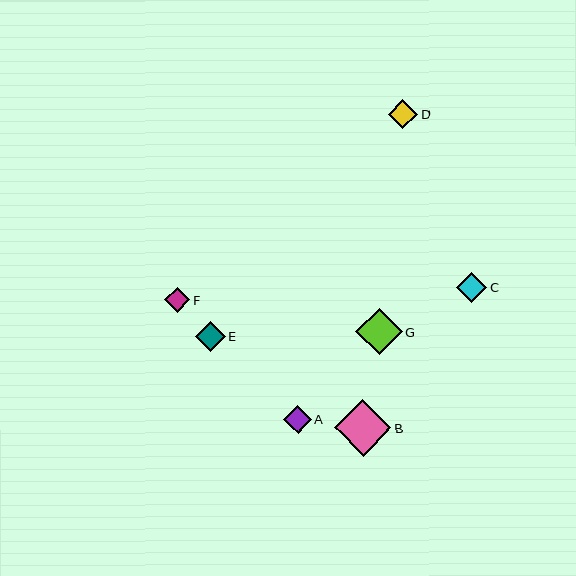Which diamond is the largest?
Diamond B is the largest with a size of approximately 57 pixels.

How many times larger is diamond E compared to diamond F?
Diamond E is approximately 1.2 times the size of diamond F.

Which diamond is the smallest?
Diamond F is the smallest with a size of approximately 25 pixels.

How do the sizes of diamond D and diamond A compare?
Diamond D and diamond A are approximately the same size.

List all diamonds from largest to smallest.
From largest to smallest: B, G, C, E, D, A, F.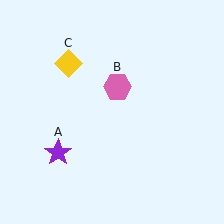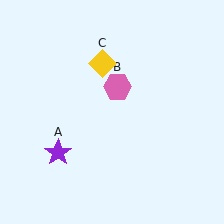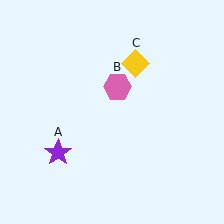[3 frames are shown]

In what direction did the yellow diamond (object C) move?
The yellow diamond (object C) moved right.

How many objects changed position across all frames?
1 object changed position: yellow diamond (object C).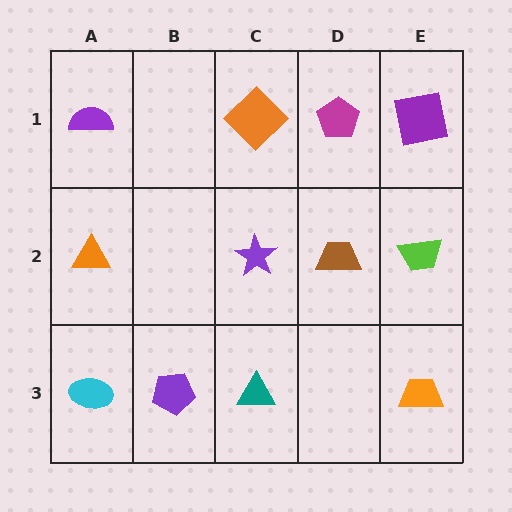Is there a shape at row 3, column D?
No, that cell is empty.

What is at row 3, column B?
A purple pentagon.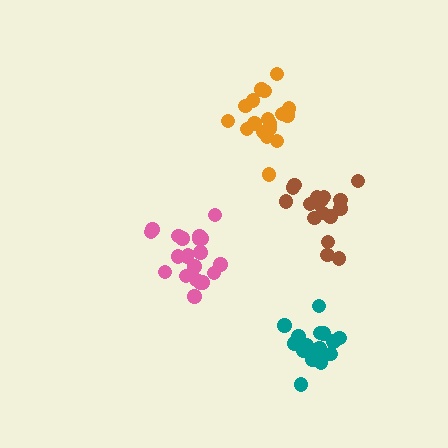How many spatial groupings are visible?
There are 4 spatial groupings.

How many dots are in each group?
Group 1: 18 dots, Group 2: 21 dots, Group 3: 17 dots, Group 4: 19 dots (75 total).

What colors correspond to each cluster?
The clusters are colored: brown, pink, teal, orange.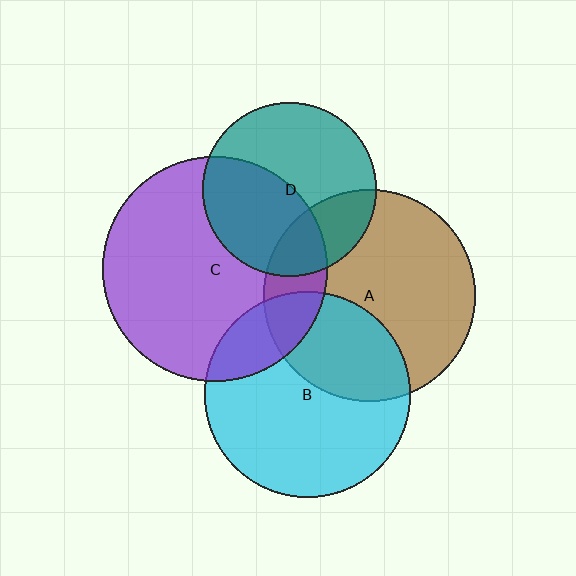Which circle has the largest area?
Circle C (purple).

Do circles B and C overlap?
Yes.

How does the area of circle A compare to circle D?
Approximately 1.5 times.